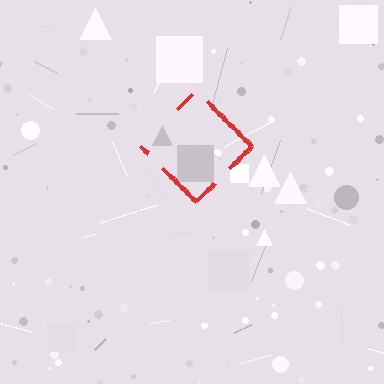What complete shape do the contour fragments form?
The contour fragments form a diamond.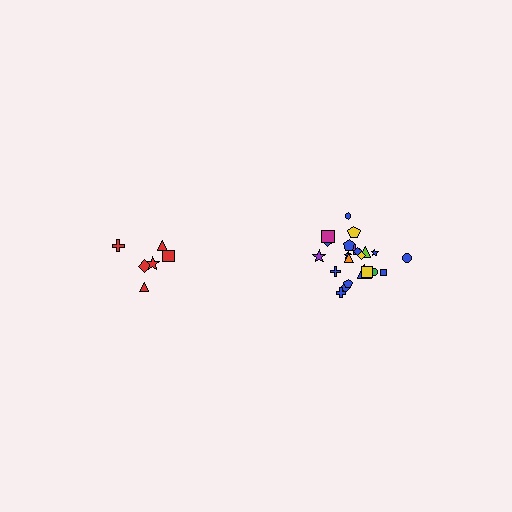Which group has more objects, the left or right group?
The right group.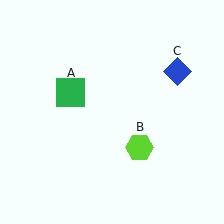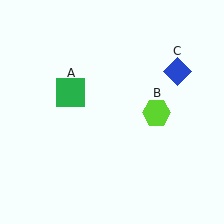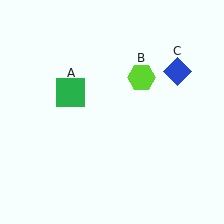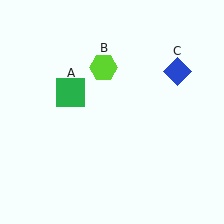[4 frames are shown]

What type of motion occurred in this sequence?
The lime hexagon (object B) rotated counterclockwise around the center of the scene.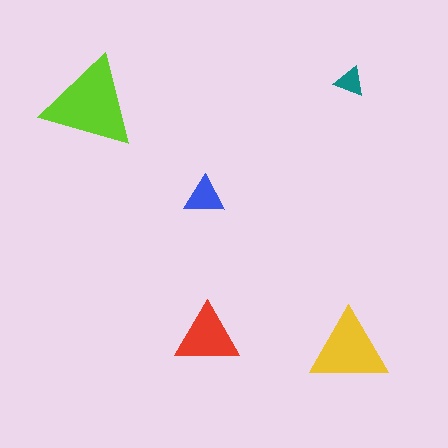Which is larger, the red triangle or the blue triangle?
The red one.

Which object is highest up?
The teal triangle is topmost.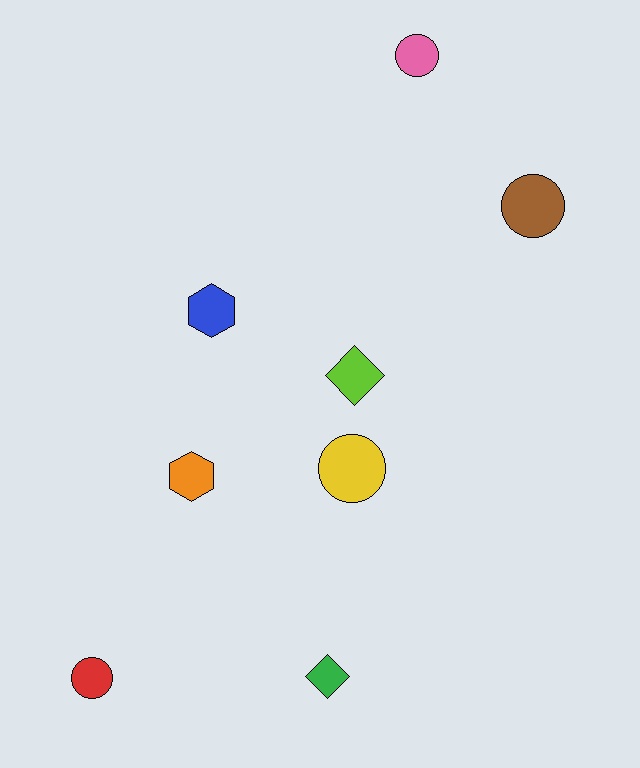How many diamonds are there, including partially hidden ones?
There are 2 diamonds.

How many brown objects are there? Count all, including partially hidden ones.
There is 1 brown object.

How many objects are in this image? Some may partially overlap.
There are 8 objects.